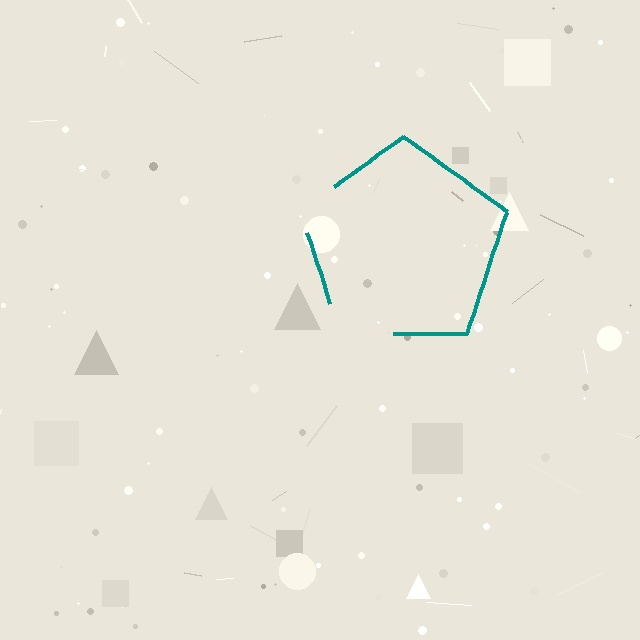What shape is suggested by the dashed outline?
The dashed outline suggests a pentagon.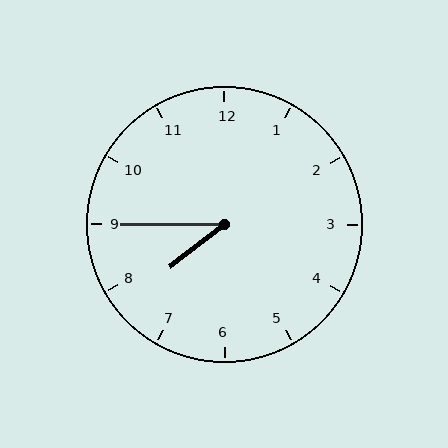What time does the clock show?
7:45.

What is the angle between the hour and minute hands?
Approximately 38 degrees.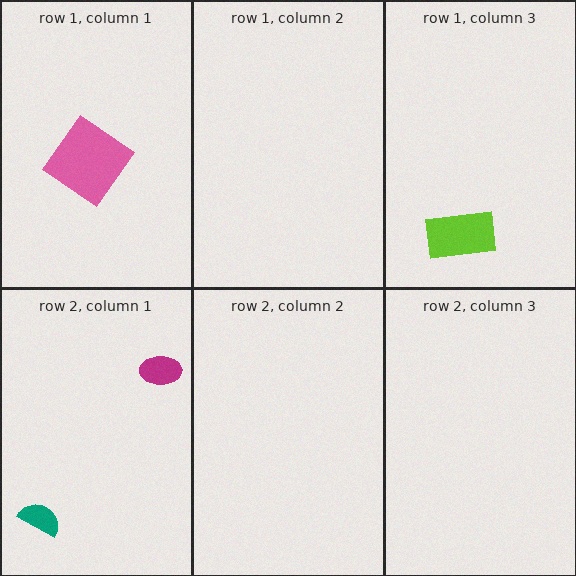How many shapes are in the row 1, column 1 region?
1.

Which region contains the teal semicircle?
The row 2, column 1 region.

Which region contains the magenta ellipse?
The row 2, column 1 region.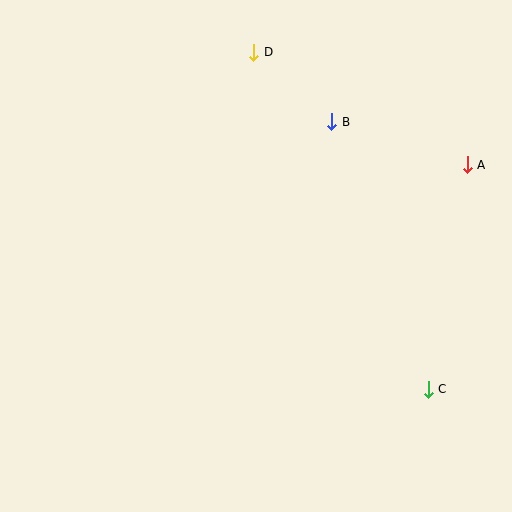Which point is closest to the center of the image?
Point B at (332, 122) is closest to the center.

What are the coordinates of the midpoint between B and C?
The midpoint between B and C is at (380, 256).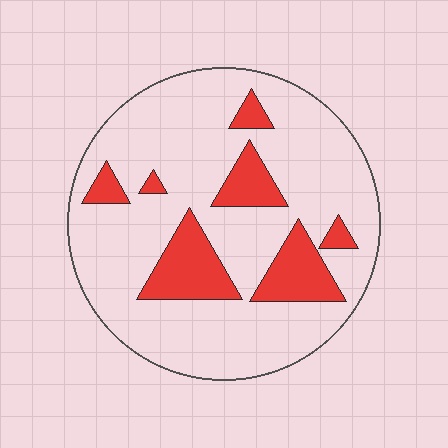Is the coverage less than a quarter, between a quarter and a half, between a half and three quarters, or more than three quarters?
Less than a quarter.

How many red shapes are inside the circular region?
7.